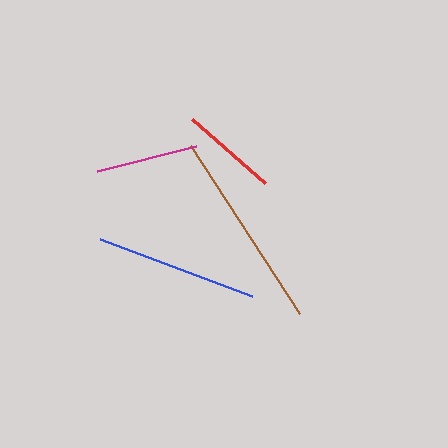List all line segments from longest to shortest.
From longest to shortest: brown, blue, magenta, red.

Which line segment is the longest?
The brown line is the longest at approximately 201 pixels.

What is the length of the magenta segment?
The magenta segment is approximately 103 pixels long.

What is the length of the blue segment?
The blue segment is approximately 163 pixels long.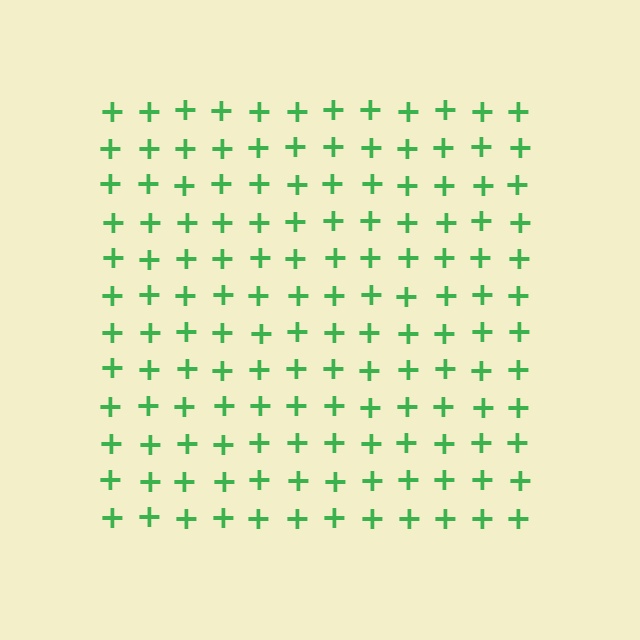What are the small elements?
The small elements are plus signs.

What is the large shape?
The large shape is a square.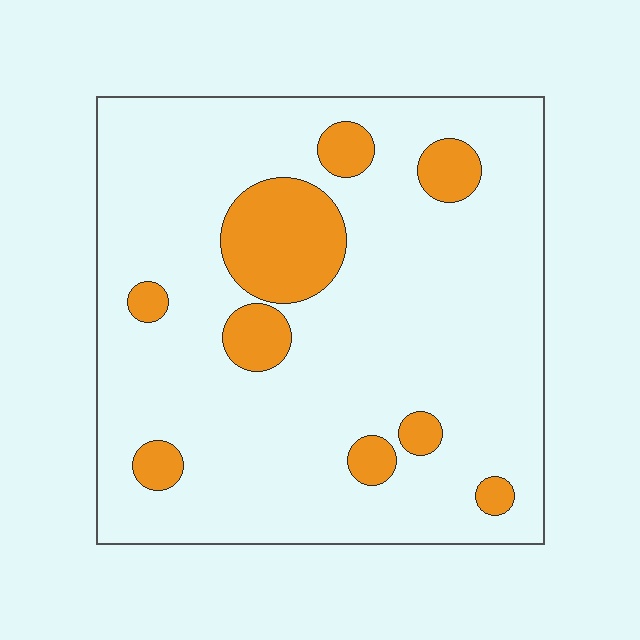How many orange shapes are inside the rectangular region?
9.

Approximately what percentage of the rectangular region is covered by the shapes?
Approximately 15%.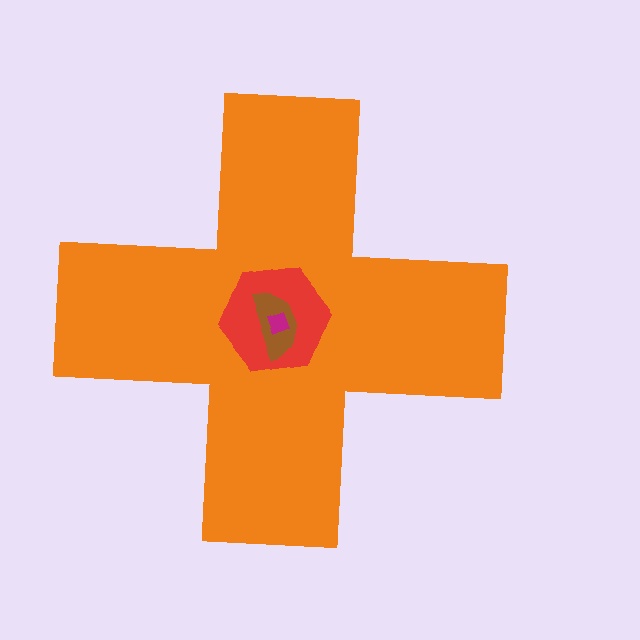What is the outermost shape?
The orange cross.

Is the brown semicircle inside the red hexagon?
Yes.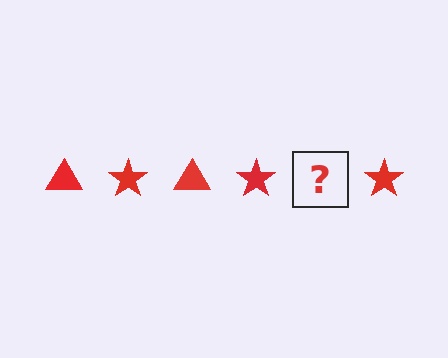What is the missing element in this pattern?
The missing element is a red triangle.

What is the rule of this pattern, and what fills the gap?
The rule is that the pattern cycles through triangle, star shapes in red. The gap should be filled with a red triangle.